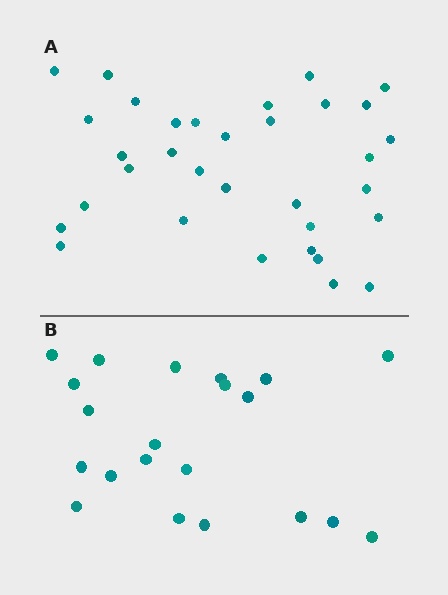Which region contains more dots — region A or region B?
Region A (the top region) has more dots.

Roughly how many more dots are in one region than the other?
Region A has roughly 12 or so more dots than region B.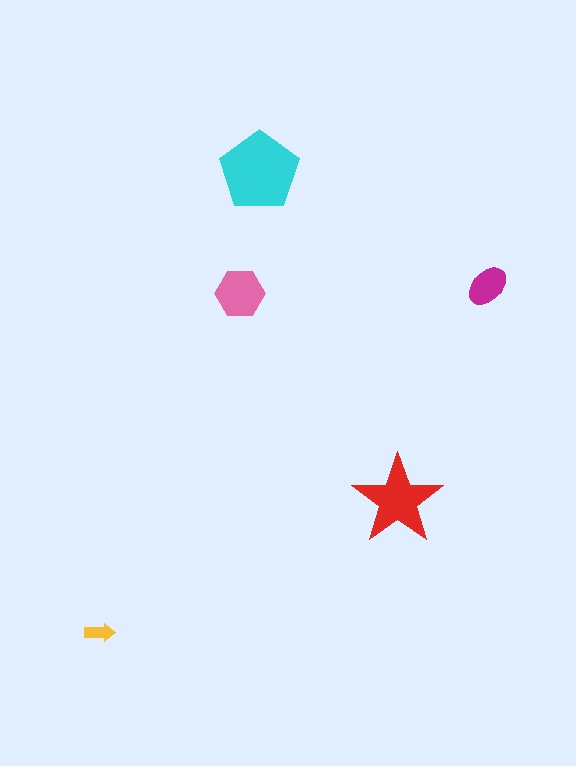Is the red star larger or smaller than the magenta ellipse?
Larger.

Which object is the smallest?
The yellow arrow.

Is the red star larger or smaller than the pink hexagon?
Larger.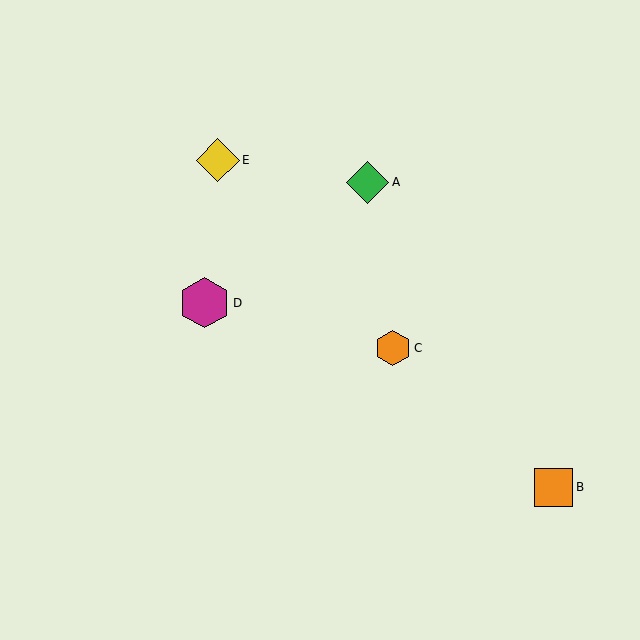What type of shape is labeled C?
Shape C is an orange hexagon.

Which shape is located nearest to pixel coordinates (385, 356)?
The orange hexagon (labeled C) at (393, 348) is nearest to that location.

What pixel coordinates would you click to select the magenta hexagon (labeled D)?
Click at (204, 303) to select the magenta hexagon D.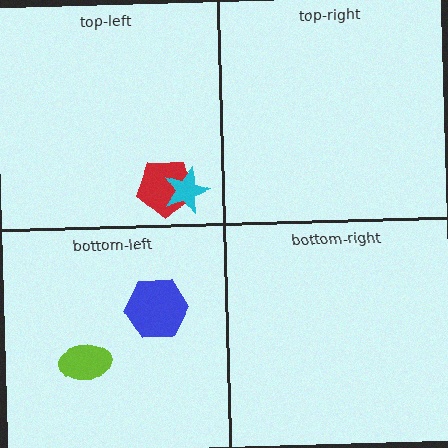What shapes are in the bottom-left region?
The lime ellipse, the blue hexagon.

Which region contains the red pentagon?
The top-left region.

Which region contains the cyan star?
The top-left region.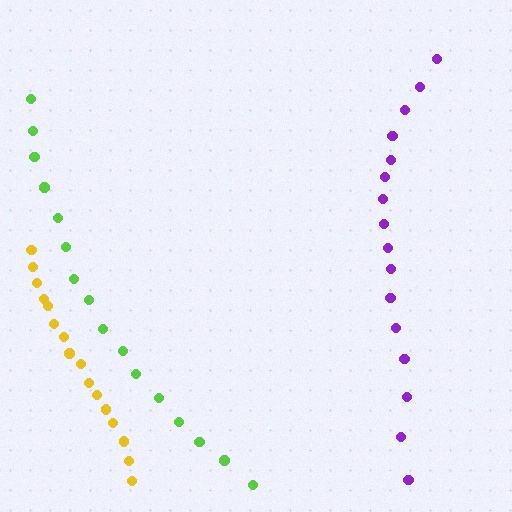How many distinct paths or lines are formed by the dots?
There are 3 distinct paths.